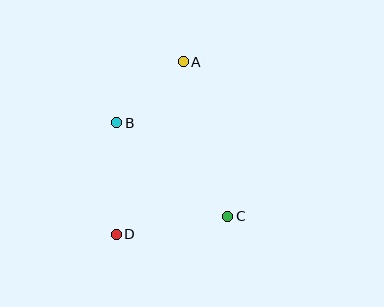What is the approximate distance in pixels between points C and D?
The distance between C and D is approximately 113 pixels.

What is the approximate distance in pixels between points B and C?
The distance between B and C is approximately 145 pixels.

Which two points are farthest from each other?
Points A and D are farthest from each other.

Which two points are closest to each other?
Points A and B are closest to each other.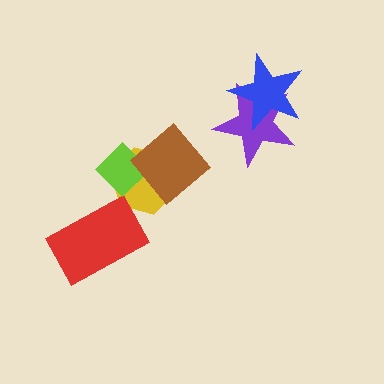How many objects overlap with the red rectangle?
0 objects overlap with the red rectangle.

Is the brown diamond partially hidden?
No, no other shape covers it.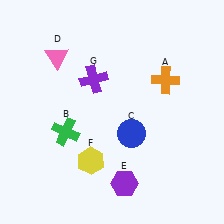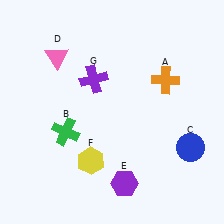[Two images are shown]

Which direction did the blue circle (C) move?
The blue circle (C) moved right.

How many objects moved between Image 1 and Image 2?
1 object moved between the two images.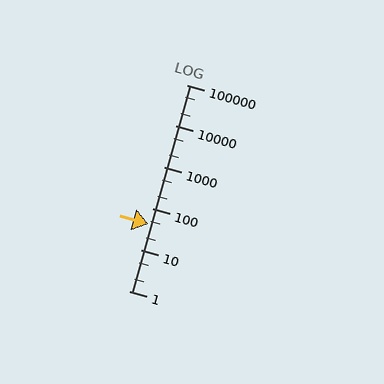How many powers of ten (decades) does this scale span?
The scale spans 5 decades, from 1 to 100000.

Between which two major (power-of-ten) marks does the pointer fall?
The pointer is between 10 and 100.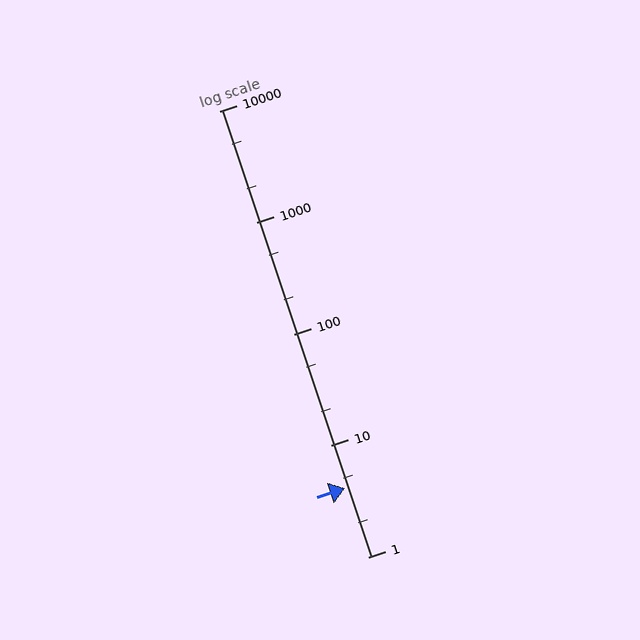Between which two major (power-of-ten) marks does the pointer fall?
The pointer is between 1 and 10.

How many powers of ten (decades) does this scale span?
The scale spans 4 decades, from 1 to 10000.